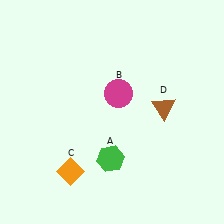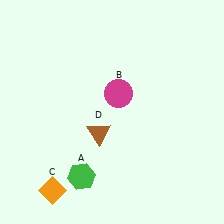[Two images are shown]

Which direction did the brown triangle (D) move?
The brown triangle (D) moved left.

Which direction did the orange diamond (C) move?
The orange diamond (C) moved down.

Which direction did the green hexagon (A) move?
The green hexagon (A) moved left.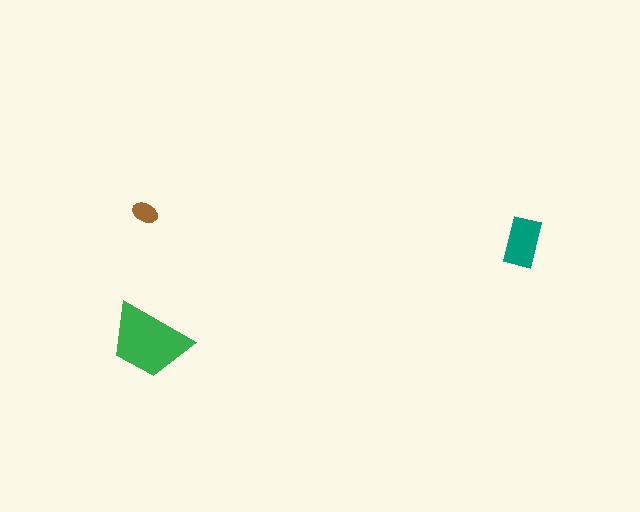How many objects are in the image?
There are 3 objects in the image.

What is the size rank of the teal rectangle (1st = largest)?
2nd.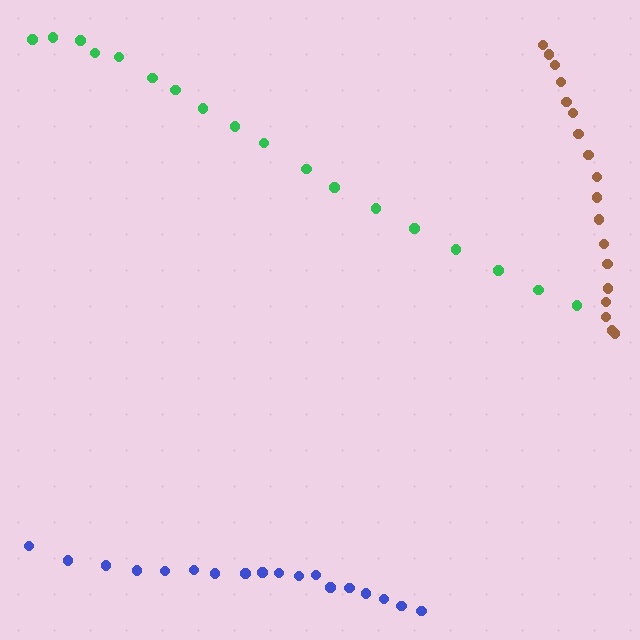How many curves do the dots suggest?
There are 3 distinct paths.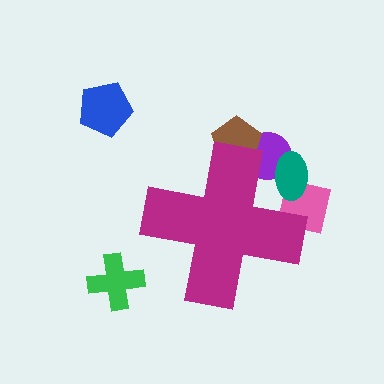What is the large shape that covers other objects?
A magenta cross.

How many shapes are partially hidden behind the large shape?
4 shapes are partially hidden.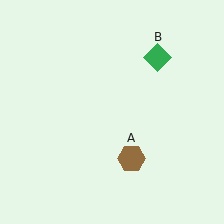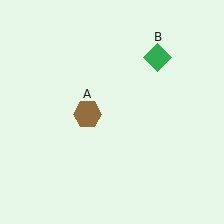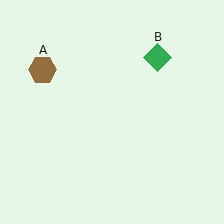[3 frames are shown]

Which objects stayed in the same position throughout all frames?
Green diamond (object B) remained stationary.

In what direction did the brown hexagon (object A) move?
The brown hexagon (object A) moved up and to the left.